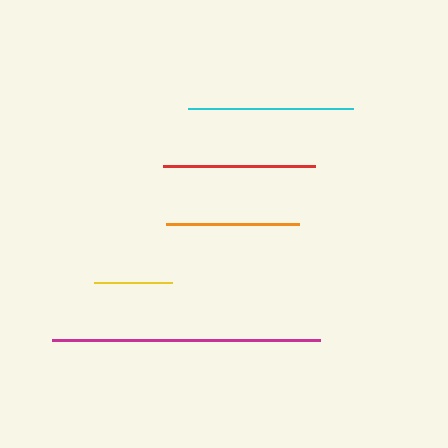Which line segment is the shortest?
The yellow line is the shortest at approximately 78 pixels.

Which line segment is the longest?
The magenta line is the longest at approximately 268 pixels.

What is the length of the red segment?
The red segment is approximately 152 pixels long.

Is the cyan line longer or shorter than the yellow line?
The cyan line is longer than the yellow line.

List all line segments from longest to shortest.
From longest to shortest: magenta, cyan, red, orange, yellow.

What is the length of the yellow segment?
The yellow segment is approximately 78 pixels long.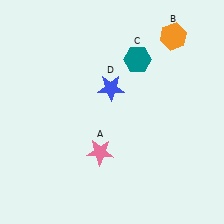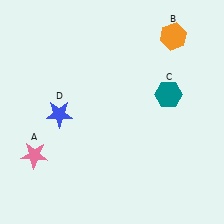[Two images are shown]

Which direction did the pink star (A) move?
The pink star (A) moved left.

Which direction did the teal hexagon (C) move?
The teal hexagon (C) moved down.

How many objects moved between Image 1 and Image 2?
3 objects moved between the two images.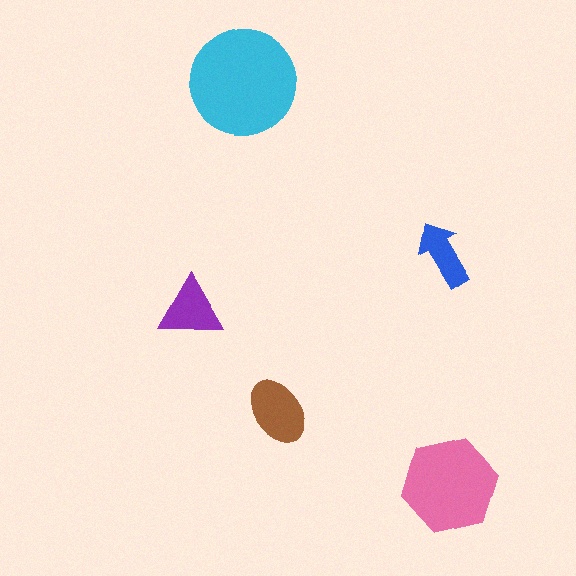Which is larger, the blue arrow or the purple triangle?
The purple triangle.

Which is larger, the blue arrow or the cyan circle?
The cyan circle.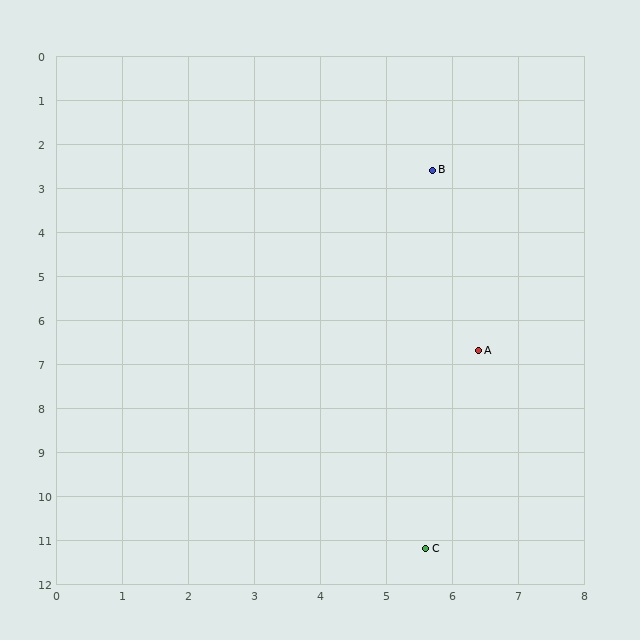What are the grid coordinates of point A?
Point A is at approximately (6.4, 6.7).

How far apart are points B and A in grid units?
Points B and A are about 4.2 grid units apart.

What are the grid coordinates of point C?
Point C is at approximately (5.6, 11.2).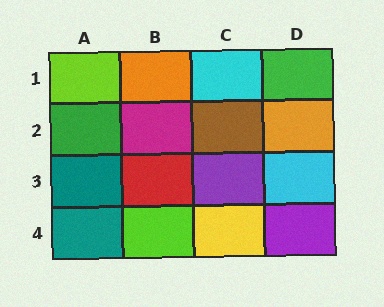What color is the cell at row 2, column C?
Brown.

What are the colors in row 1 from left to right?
Lime, orange, cyan, green.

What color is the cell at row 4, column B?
Lime.